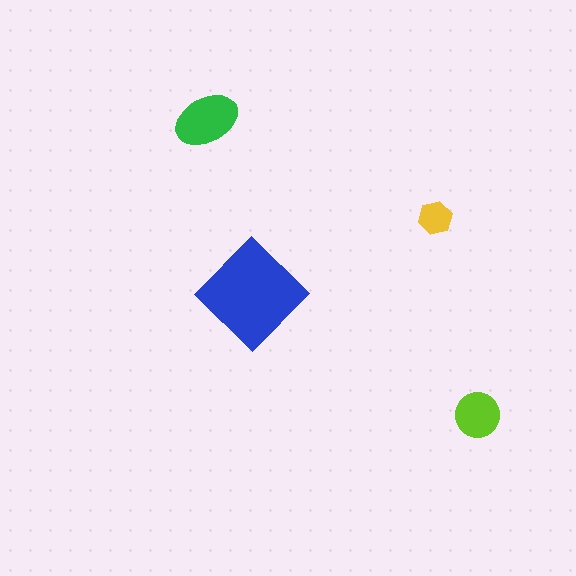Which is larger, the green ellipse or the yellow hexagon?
The green ellipse.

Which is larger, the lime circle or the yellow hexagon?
The lime circle.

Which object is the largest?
The blue diamond.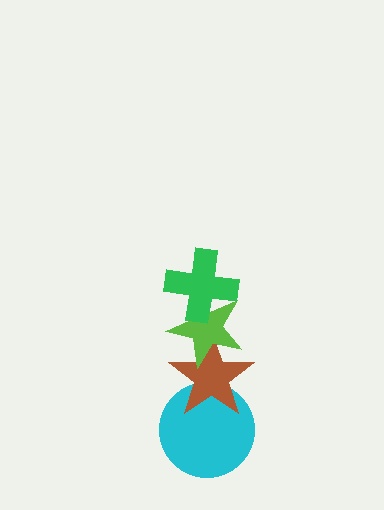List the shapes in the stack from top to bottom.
From top to bottom: the green cross, the lime star, the brown star, the cyan circle.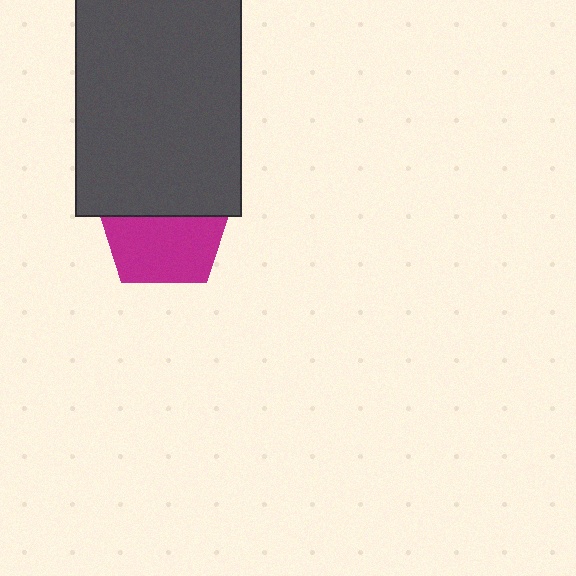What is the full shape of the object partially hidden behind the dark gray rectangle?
The partially hidden object is a magenta pentagon.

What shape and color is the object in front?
The object in front is a dark gray rectangle.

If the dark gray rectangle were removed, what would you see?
You would see the complete magenta pentagon.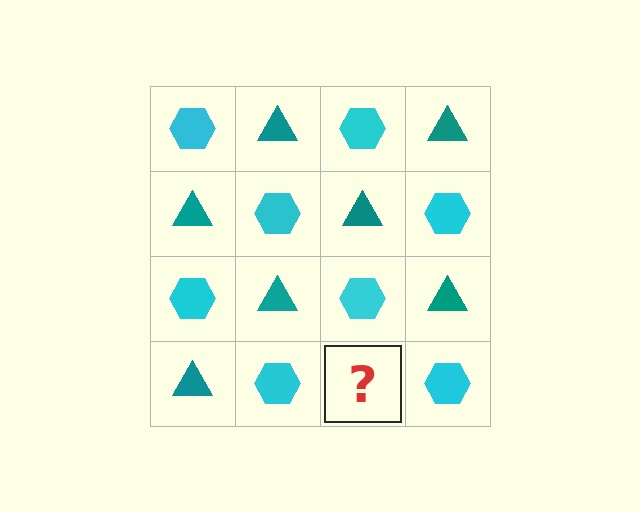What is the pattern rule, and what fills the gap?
The rule is that it alternates cyan hexagon and teal triangle in a checkerboard pattern. The gap should be filled with a teal triangle.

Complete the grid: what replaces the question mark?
The question mark should be replaced with a teal triangle.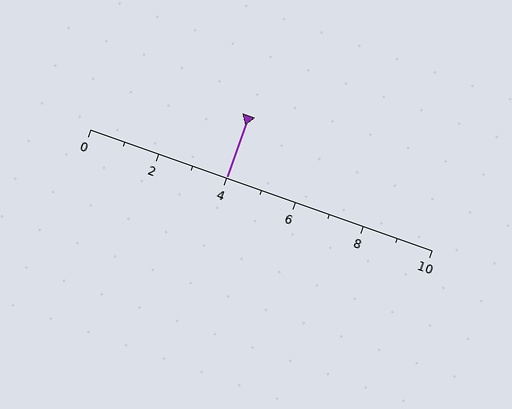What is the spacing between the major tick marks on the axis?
The major ticks are spaced 2 apart.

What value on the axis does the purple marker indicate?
The marker indicates approximately 4.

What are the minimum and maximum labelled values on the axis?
The axis runs from 0 to 10.